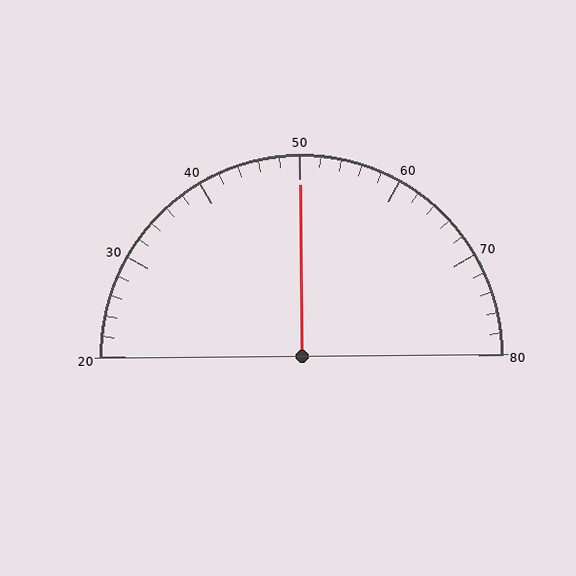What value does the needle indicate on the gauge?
The needle indicates approximately 50.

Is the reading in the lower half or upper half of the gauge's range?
The reading is in the upper half of the range (20 to 80).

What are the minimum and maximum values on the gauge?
The gauge ranges from 20 to 80.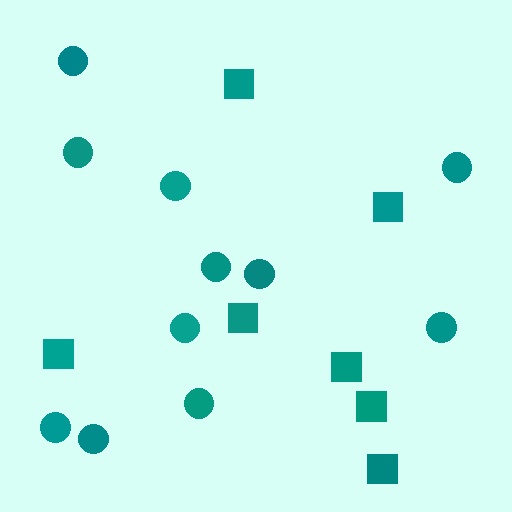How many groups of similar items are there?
There are 2 groups: one group of circles (11) and one group of squares (7).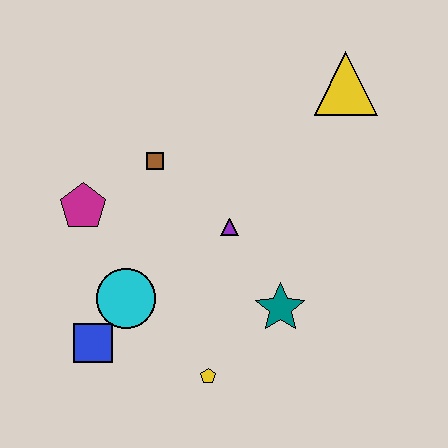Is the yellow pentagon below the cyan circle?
Yes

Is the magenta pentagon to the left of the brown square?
Yes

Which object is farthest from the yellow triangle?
The blue square is farthest from the yellow triangle.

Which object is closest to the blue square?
The cyan circle is closest to the blue square.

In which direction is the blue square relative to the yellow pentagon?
The blue square is to the left of the yellow pentagon.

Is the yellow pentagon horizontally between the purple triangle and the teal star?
No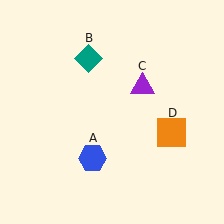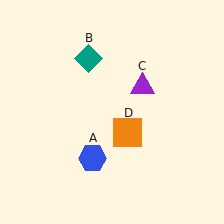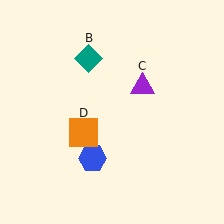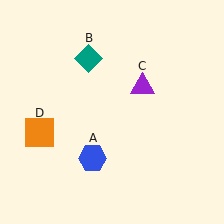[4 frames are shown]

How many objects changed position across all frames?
1 object changed position: orange square (object D).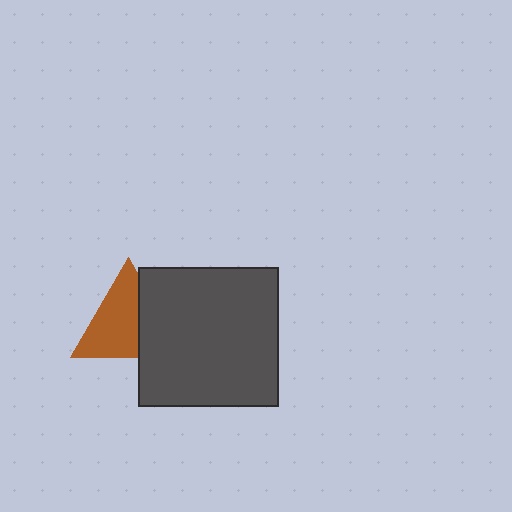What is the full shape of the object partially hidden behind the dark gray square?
The partially hidden object is a brown triangle.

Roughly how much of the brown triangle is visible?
About half of it is visible (roughly 65%).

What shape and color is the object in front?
The object in front is a dark gray square.